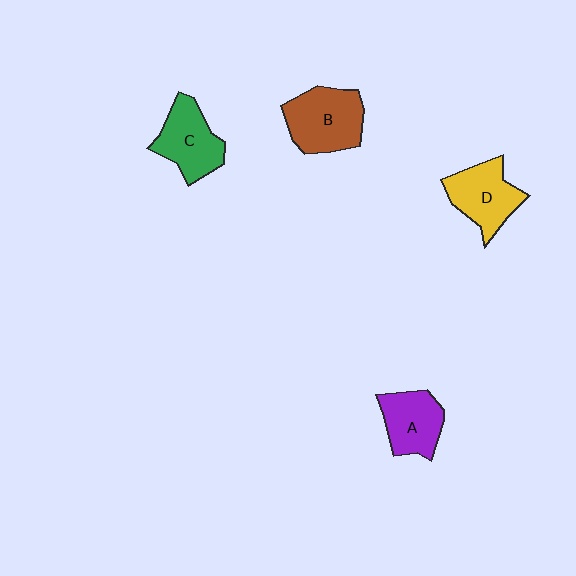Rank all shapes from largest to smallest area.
From largest to smallest: B (brown), D (yellow), C (green), A (purple).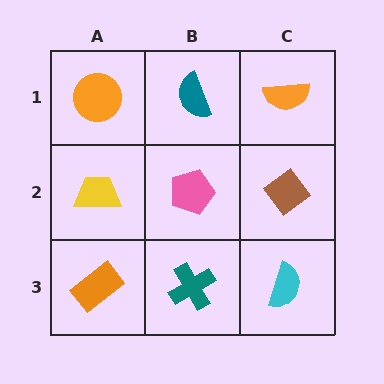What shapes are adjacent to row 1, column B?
A pink pentagon (row 2, column B), an orange circle (row 1, column A), an orange semicircle (row 1, column C).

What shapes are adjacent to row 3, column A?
A yellow trapezoid (row 2, column A), a teal cross (row 3, column B).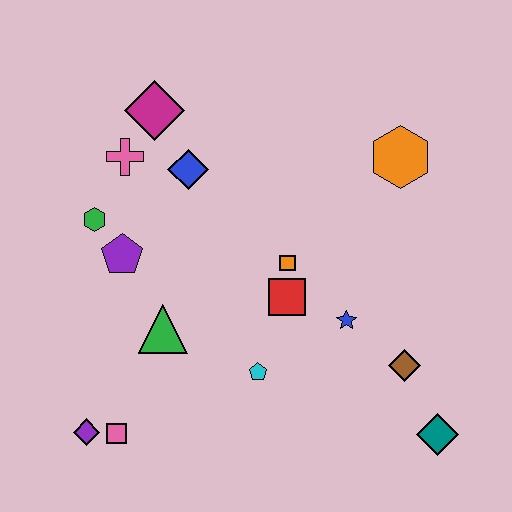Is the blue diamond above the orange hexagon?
No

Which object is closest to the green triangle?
The purple pentagon is closest to the green triangle.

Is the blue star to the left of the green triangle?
No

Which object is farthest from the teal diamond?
The magenta diamond is farthest from the teal diamond.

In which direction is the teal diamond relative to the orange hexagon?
The teal diamond is below the orange hexagon.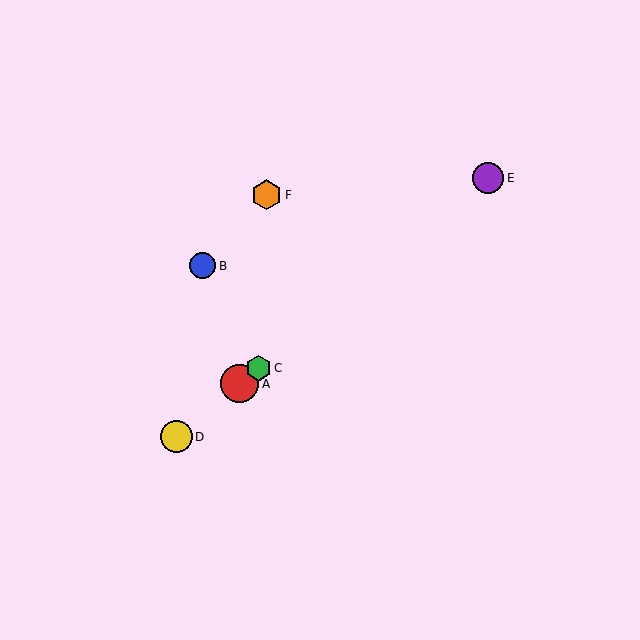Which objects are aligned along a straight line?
Objects A, C, D, E are aligned along a straight line.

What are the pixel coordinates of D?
Object D is at (176, 437).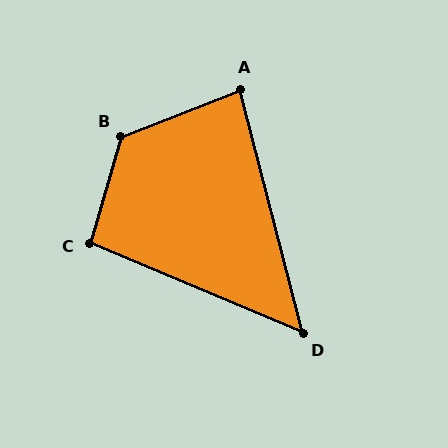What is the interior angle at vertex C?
Approximately 97 degrees (obtuse).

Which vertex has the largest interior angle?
B, at approximately 127 degrees.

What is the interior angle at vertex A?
Approximately 83 degrees (acute).